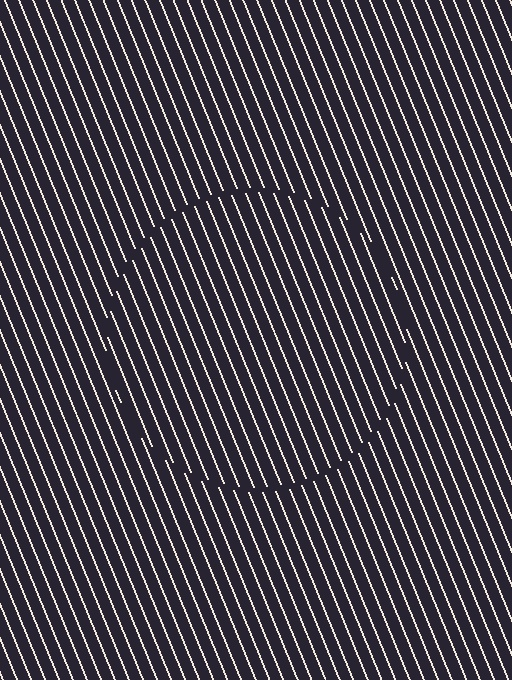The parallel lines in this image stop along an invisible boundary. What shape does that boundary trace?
An illusory circle. The interior of the shape contains the same grating, shifted by half a period — the contour is defined by the phase discontinuity where line-ends from the inner and outer gratings abut.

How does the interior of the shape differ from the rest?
The interior of the shape contains the same grating, shifted by half a period — the contour is defined by the phase discontinuity where line-ends from the inner and outer gratings abut.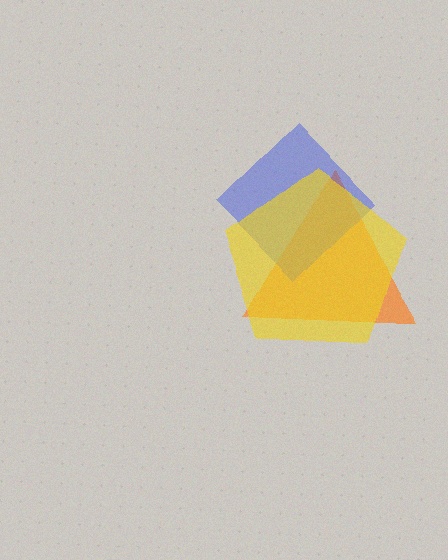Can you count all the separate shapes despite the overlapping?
Yes, there are 3 separate shapes.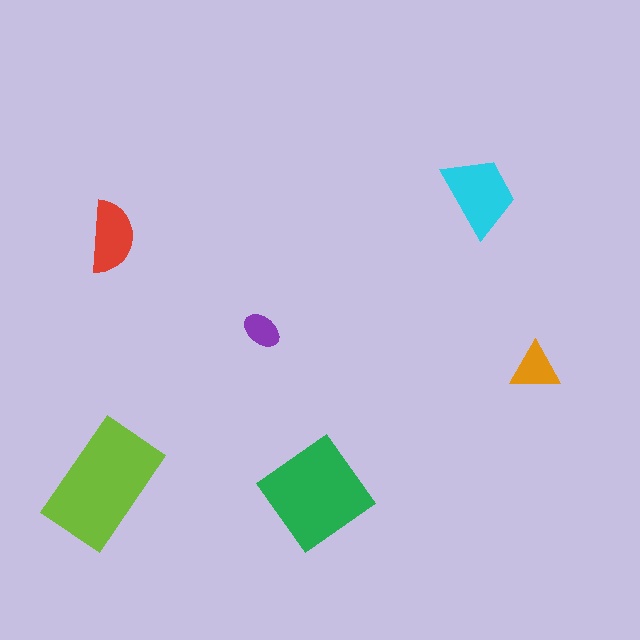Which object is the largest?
The lime rectangle.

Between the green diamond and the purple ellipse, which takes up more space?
The green diamond.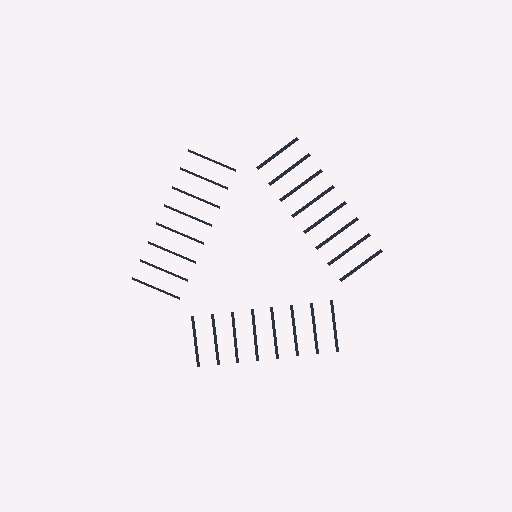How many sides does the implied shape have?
3 sides — the line-ends trace a triangle.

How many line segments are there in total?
24 — 8 along each of the 3 edges.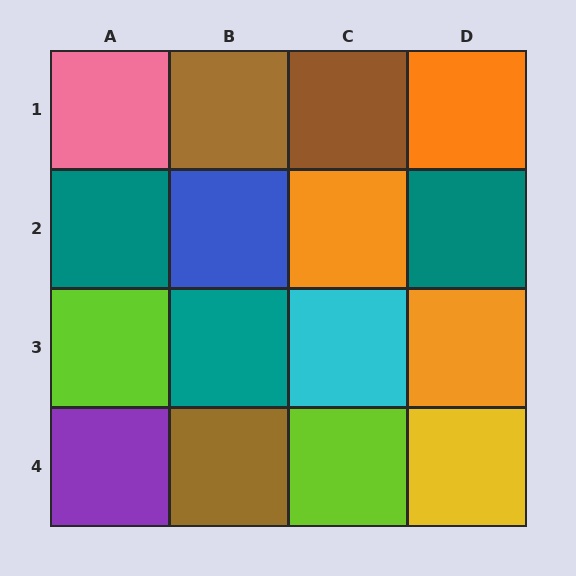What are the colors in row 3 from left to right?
Lime, teal, cyan, orange.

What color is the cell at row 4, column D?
Yellow.